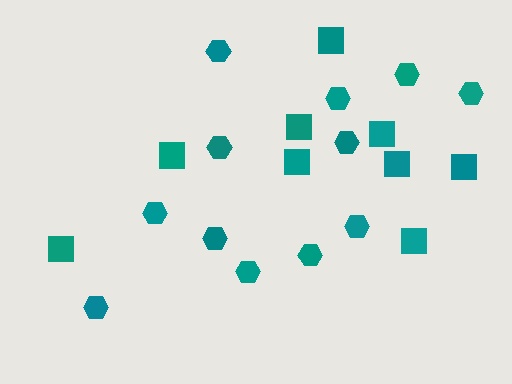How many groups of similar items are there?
There are 2 groups: one group of squares (9) and one group of hexagons (12).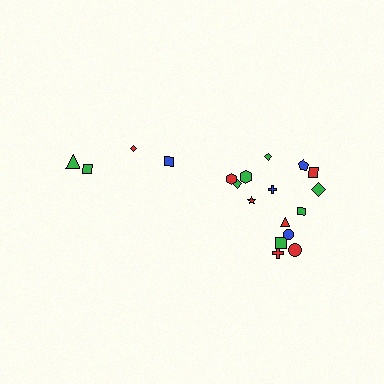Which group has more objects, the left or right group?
The right group.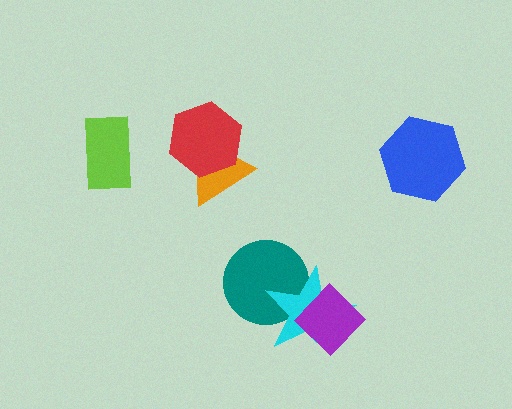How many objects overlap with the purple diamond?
1 object overlaps with the purple diamond.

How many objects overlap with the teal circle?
1 object overlaps with the teal circle.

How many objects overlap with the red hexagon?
1 object overlaps with the red hexagon.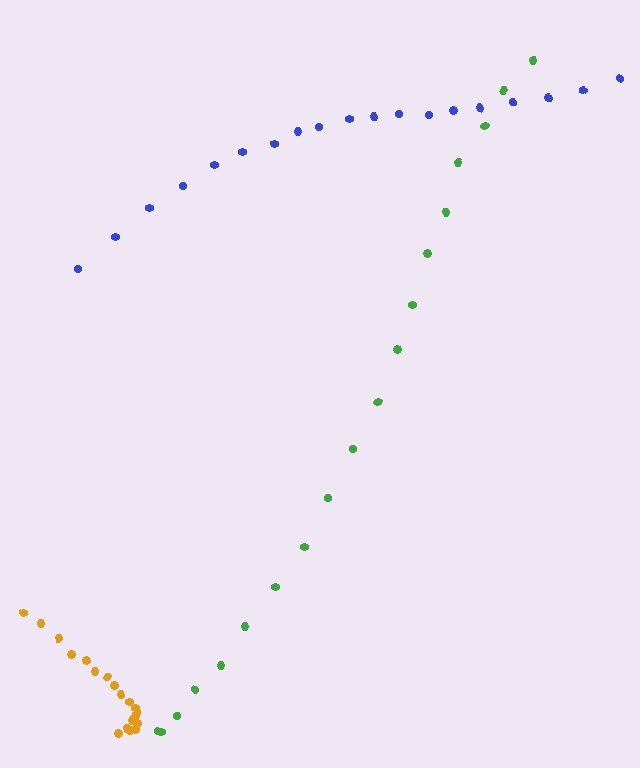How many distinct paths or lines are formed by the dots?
There are 3 distinct paths.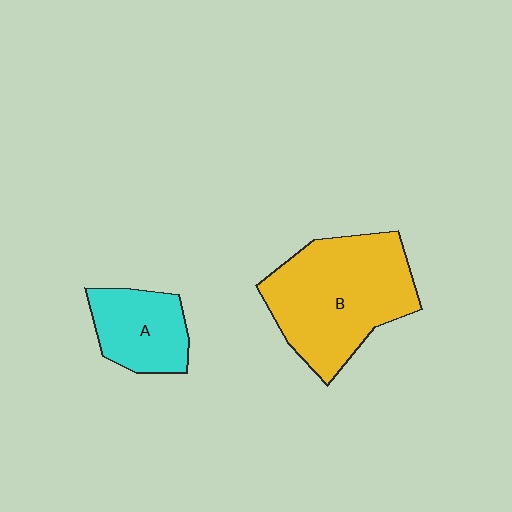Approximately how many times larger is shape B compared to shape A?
Approximately 2.1 times.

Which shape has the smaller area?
Shape A (cyan).